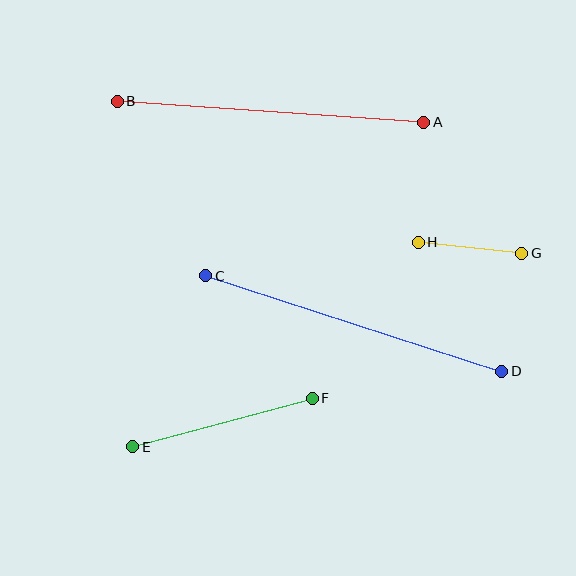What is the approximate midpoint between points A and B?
The midpoint is at approximately (270, 112) pixels.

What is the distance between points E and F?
The distance is approximately 186 pixels.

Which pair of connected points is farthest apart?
Points C and D are farthest apart.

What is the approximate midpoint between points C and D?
The midpoint is at approximately (354, 323) pixels.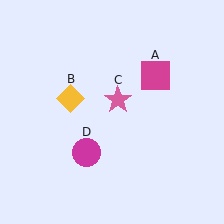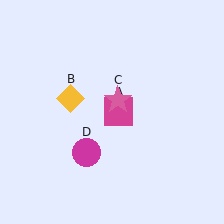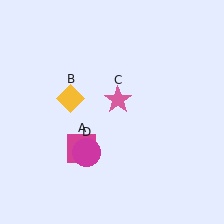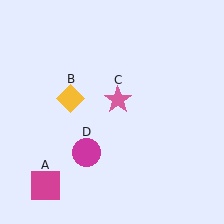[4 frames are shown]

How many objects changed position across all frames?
1 object changed position: magenta square (object A).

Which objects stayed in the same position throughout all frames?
Yellow diamond (object B) and pink star (object C) and magenta circle (object D) remained stationary.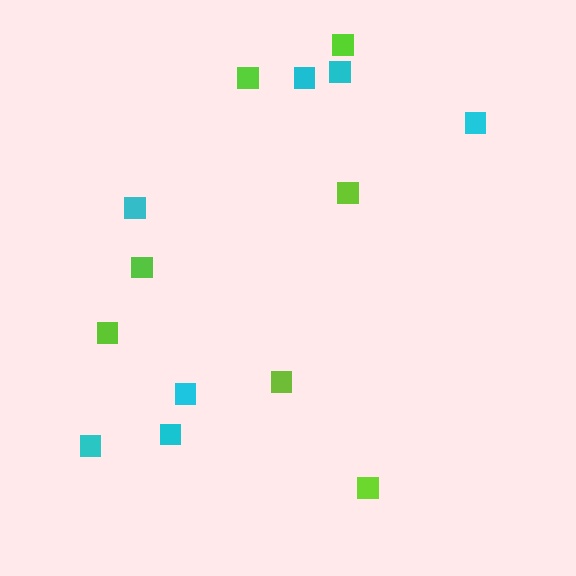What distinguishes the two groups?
There are 2 groups: one group of lime squares (7) and one group of cyan squares (7).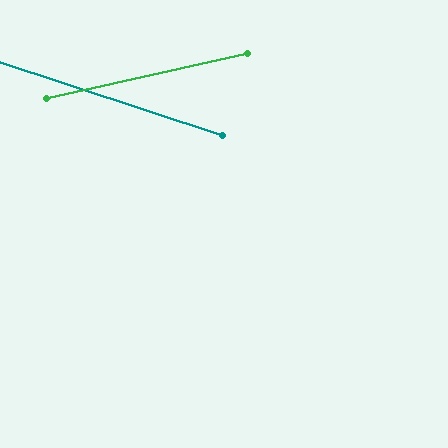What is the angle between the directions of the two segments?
Approximately 31 degrees.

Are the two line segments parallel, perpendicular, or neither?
Neither parallel nor perpendicular — they differ by about 31°.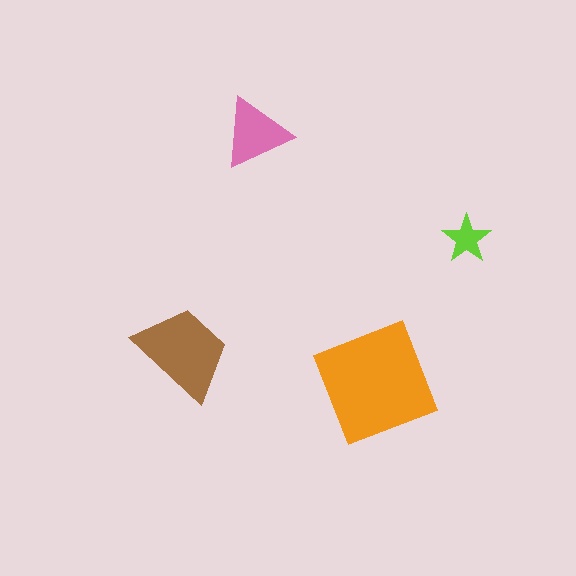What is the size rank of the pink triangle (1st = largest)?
3rd.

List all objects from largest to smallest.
The orange square, the brown trapezoid, the pink triangle, the lime star.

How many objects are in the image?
There are 4 objects in the image.